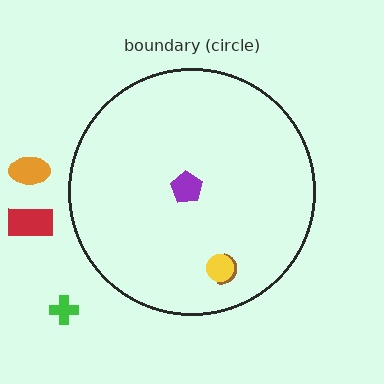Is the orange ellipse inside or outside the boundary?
Outside.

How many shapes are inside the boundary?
3 inside, 3 outside.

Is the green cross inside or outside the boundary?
Outside.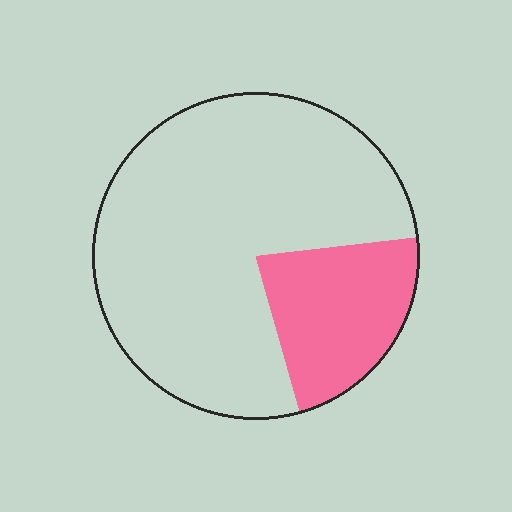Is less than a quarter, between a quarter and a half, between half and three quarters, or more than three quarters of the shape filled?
Less than a quarter.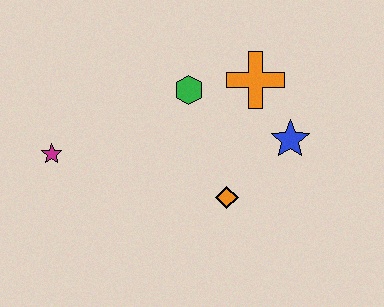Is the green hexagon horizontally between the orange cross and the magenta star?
Yes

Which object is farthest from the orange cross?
The magenta star is farthest from the orange cross.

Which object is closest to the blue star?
The orange cross is closest to the blue star.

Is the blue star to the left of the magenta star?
No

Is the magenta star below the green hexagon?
Yes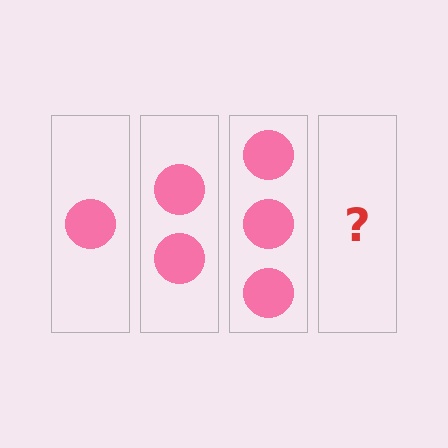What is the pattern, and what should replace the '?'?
The pattern is that each step adds one more circle. The '?' should be 4 circles.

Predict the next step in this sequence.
The next step is 4 circles.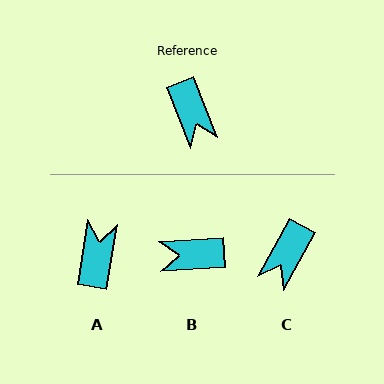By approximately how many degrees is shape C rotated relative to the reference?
Approximately 50 degrees clockwise.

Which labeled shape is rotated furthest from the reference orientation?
A, about 149 degrees away.